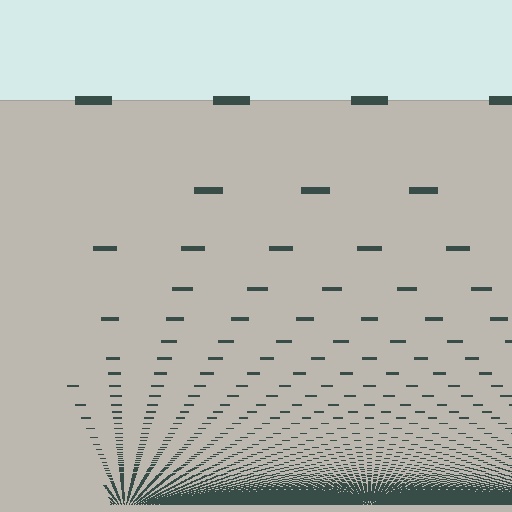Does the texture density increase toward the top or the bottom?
Density increases toward the bottom.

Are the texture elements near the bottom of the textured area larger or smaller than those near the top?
Smaller. The gradient is inverted — elements near the bottom are smaller and denser.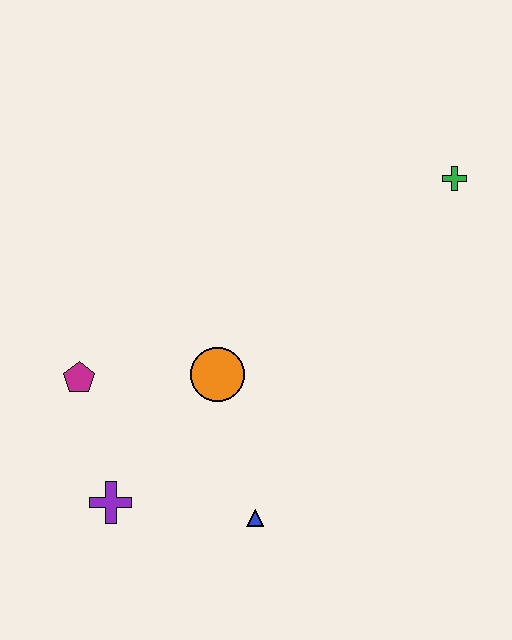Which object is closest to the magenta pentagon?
The purple cross is closest to the magenta pentagon.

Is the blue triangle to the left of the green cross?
Yes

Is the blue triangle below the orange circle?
Yes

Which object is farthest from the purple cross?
The green cross is farthest from the purple cross.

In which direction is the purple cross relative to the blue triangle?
The purple cross is to the left of the blue triangle.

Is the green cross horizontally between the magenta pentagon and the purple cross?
No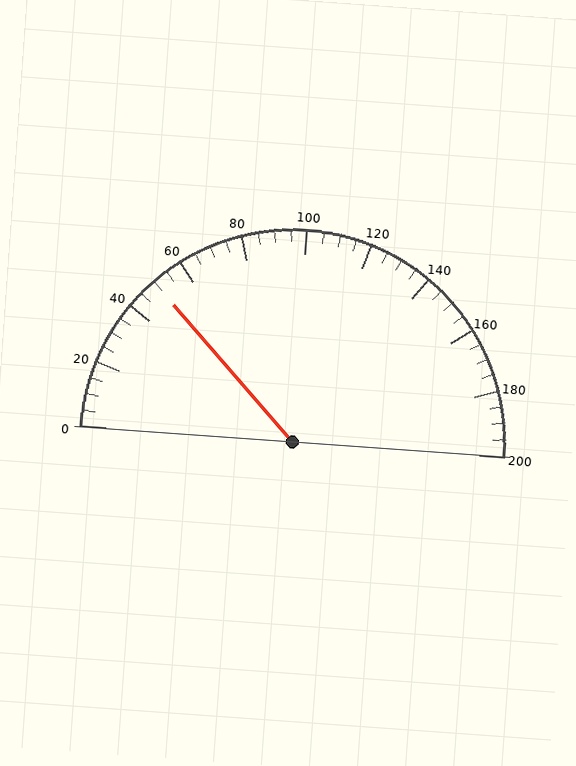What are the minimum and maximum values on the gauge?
The gauge ranges from 0 to 200.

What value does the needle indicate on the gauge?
The needle indicates approximately 50.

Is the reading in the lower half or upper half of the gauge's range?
The reading is in the lower half of the range (0 to 200).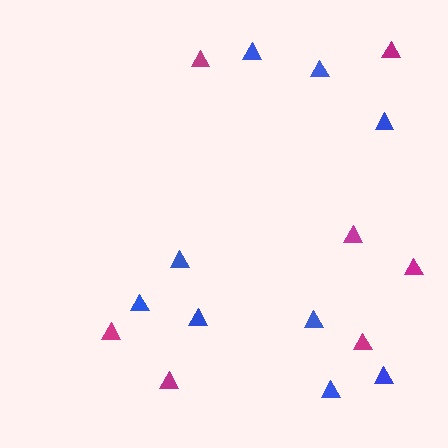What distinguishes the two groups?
There are 2 groups: one group of blue triangles (9) and one group of magenta triangles (7).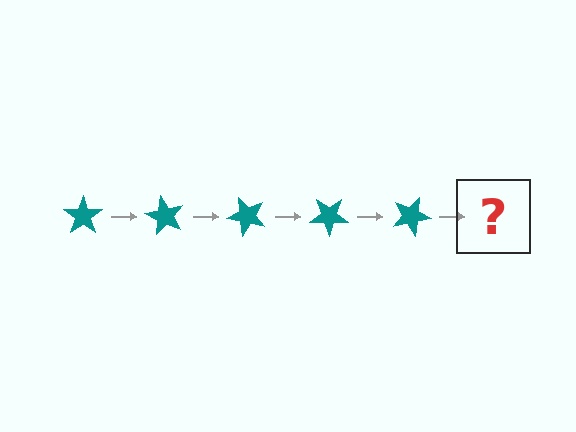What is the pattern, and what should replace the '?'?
The pattern is that the star rotates 60 degrees each step. The '?' should be a teal star rotated 300 degrees.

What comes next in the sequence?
The next element should be a teal star rotated 300 degrees.